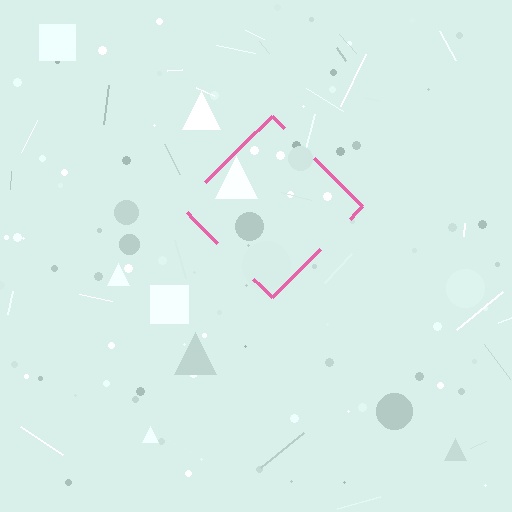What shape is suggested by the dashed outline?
The dashed outline suggests a diamond.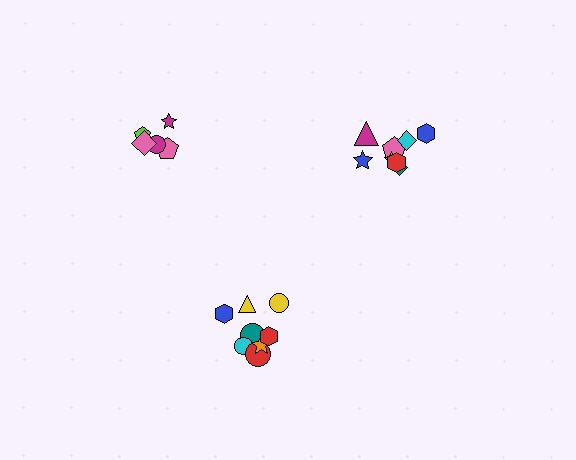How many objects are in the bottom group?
There are 8 objects.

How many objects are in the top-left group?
There are 5 objects.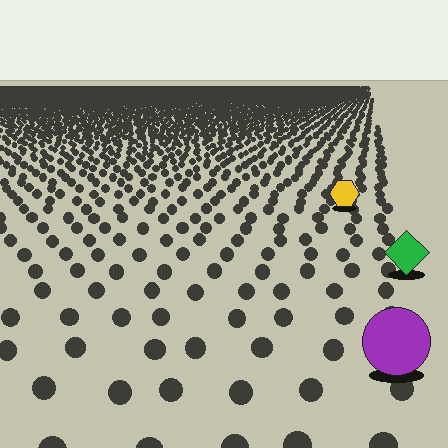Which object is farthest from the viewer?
The yellow hexagon is farthest from the viewer. It appears smaller and the ground texture around it is denser.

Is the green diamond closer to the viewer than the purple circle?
No. The purple circle is closer — you can tell from the texture gradient: the ground texture is coarser near it.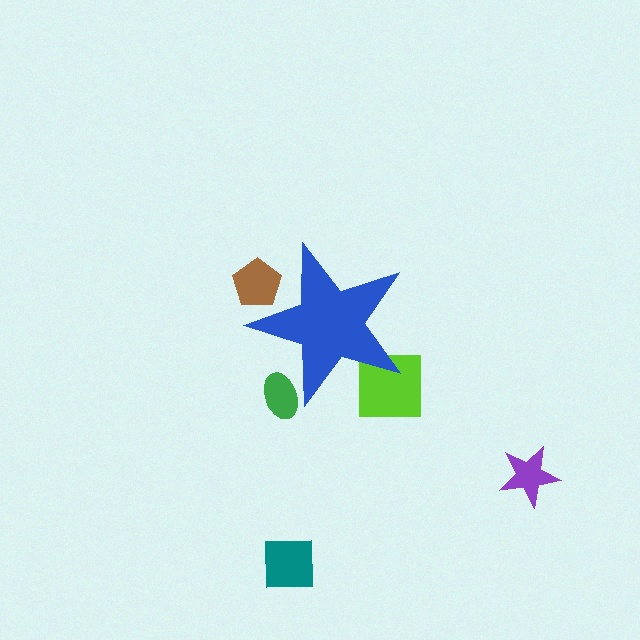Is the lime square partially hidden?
Yes, the lime square is partially hidden behind the blue star.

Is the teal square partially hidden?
No, the teal square is fully visible.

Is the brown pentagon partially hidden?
Yes, the brown pentagon is partially hidden behind the blue star.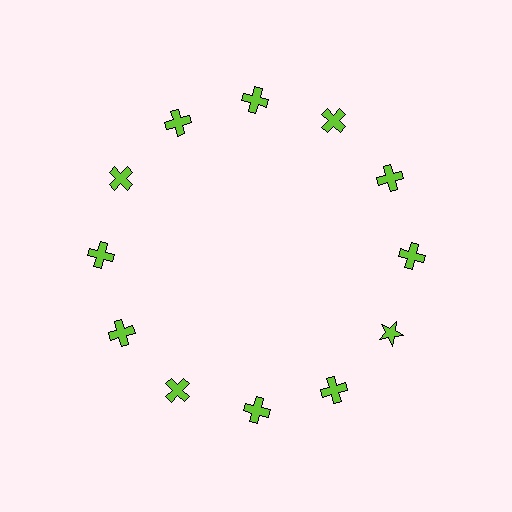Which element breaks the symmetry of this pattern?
The lime star at roughly the 4 o'clock position breaks the symmetry. All other shapes are lime crosses.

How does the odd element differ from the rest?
It has a different shape: star instead of cross.